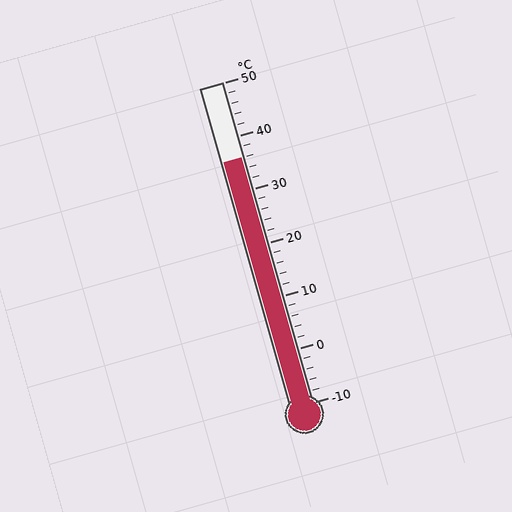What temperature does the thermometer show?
The thermometer shows approximately 36°C.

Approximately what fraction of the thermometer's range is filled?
The thermometer is filled to approximately 75% of its range.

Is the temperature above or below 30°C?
The temperature is above 30°C.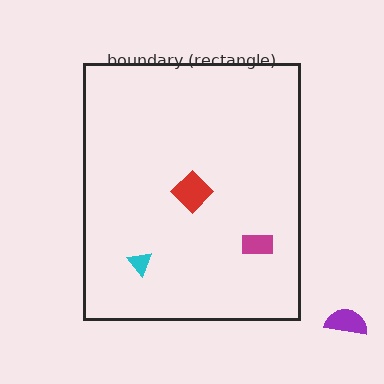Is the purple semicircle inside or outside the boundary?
Outside.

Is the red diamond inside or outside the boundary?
Inside.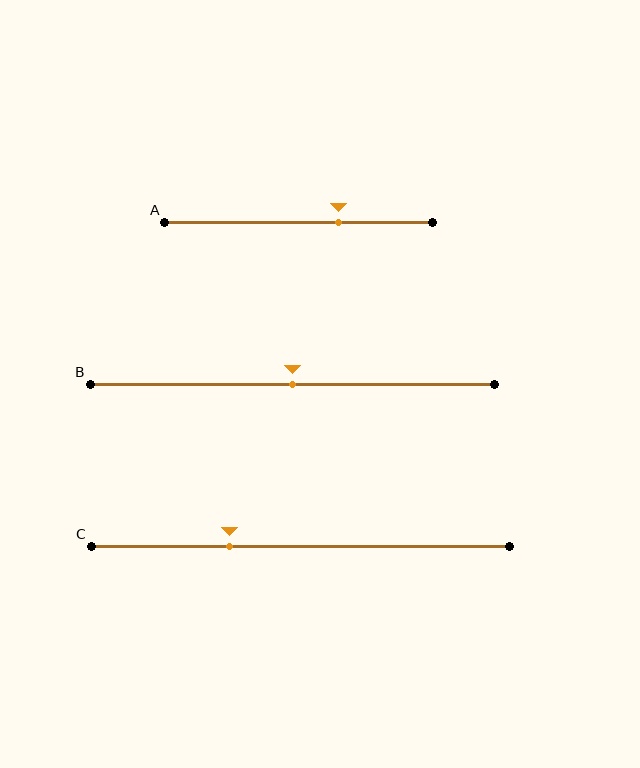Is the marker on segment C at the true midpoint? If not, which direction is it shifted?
No, the marker on segment C is shifted to the left by about 17% of the segment length.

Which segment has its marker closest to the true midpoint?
Segment B has its marker closest to the true midpoint.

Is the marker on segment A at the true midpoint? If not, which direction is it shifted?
No, the marker on segment A is shifted to the right by about 15% of the segment length.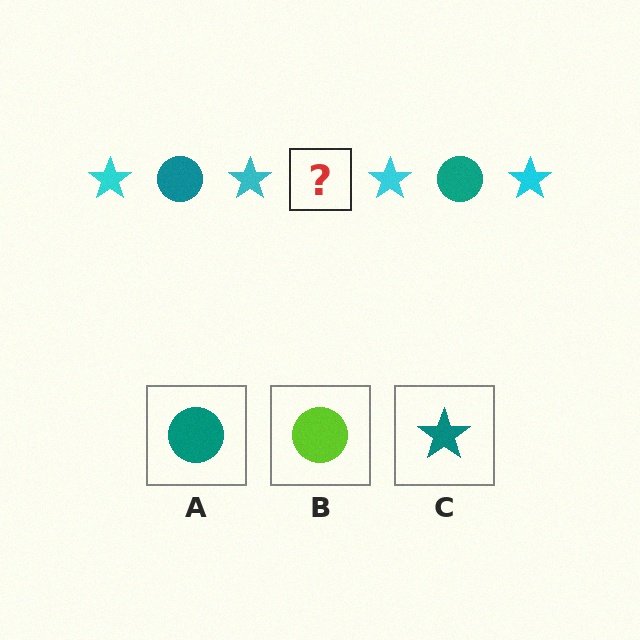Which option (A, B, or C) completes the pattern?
A.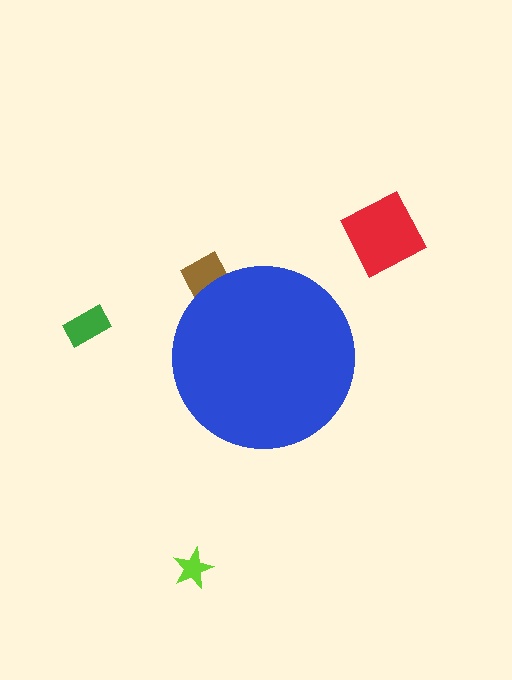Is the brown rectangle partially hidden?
Yes, the brown rectangle is partially hidden behind the blue circle.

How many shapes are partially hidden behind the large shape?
1 shape is partially hidden.